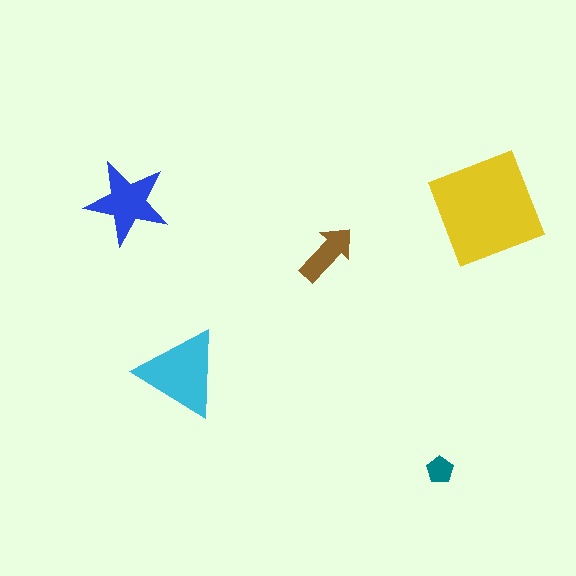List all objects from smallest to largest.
The teal pentagon, the brown arrow, the blue star, the cyan triangle, the yellow diamond.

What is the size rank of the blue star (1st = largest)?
3rd.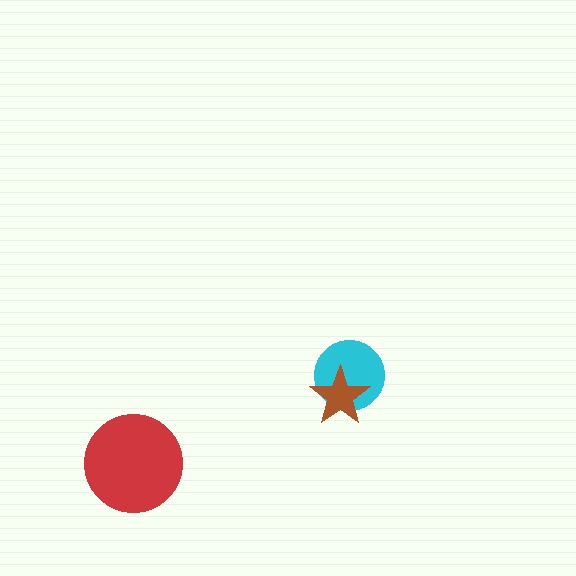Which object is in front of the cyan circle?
The brown star is in front of the cyan circle.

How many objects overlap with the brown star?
1 object overlaps with the brown star.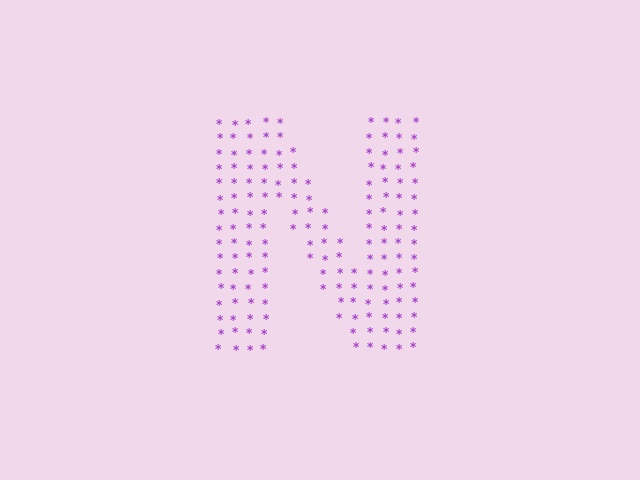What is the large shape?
The large shape is the letter N.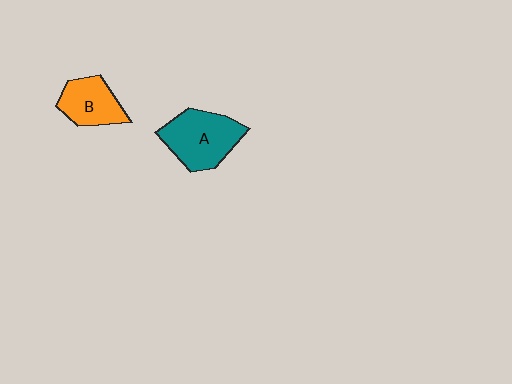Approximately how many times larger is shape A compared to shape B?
Approximately 1.4 times.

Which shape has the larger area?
Shape A (teal).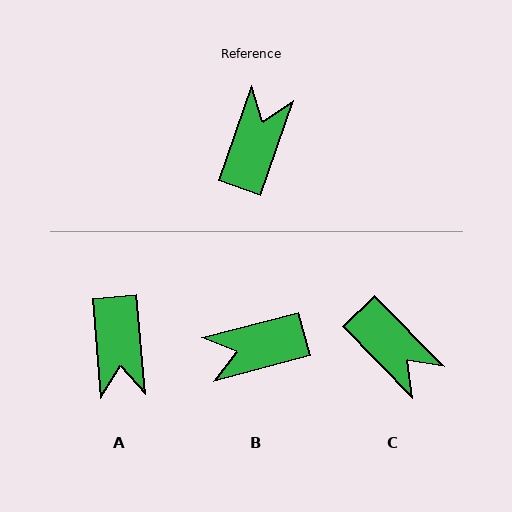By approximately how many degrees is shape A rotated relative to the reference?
Approximately 156 degrees clockwise.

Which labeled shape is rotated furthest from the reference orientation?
A, about 156 degrees away.